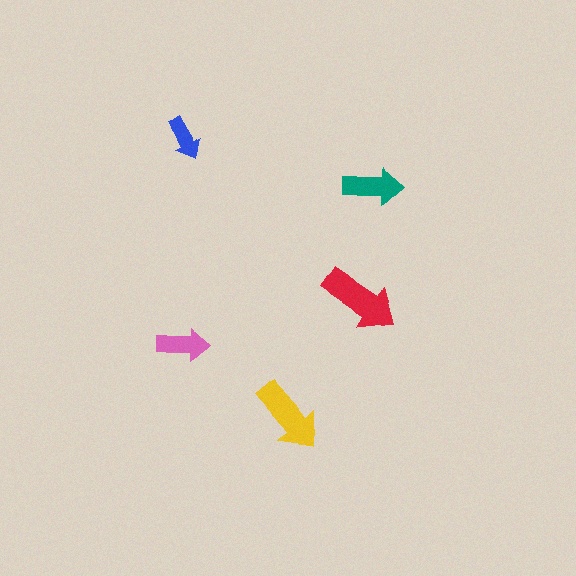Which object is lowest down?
The yellow arrow is bottommost.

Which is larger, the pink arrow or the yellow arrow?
The yellow one.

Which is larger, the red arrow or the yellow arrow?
The red one.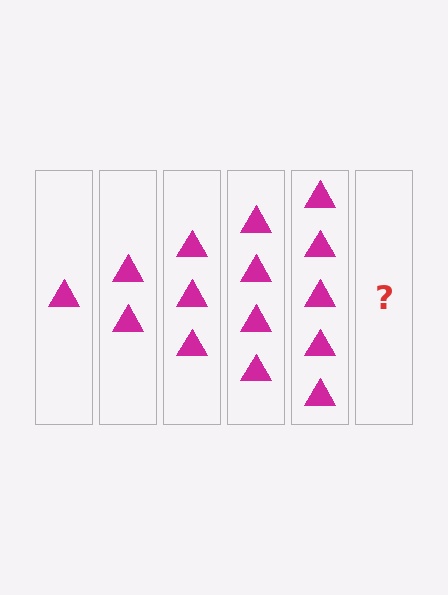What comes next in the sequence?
The next element should be 6 triangles.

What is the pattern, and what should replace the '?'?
The pattern is that each step adds one more triangle. The '?' should be 6 triangles.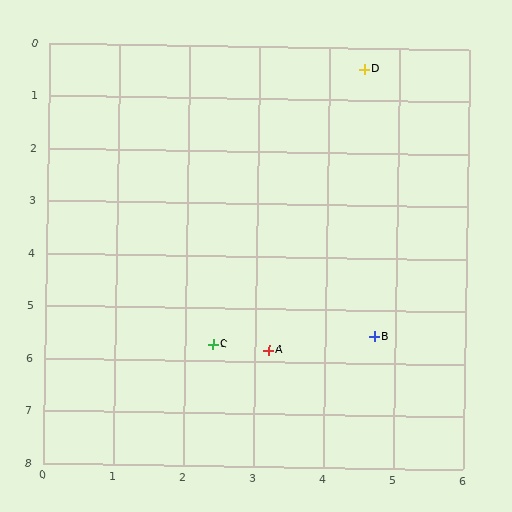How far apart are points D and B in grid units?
Points D and B are about 5.1 grid units apart.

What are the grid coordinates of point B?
Point B is at approximately (4.7, 5.5).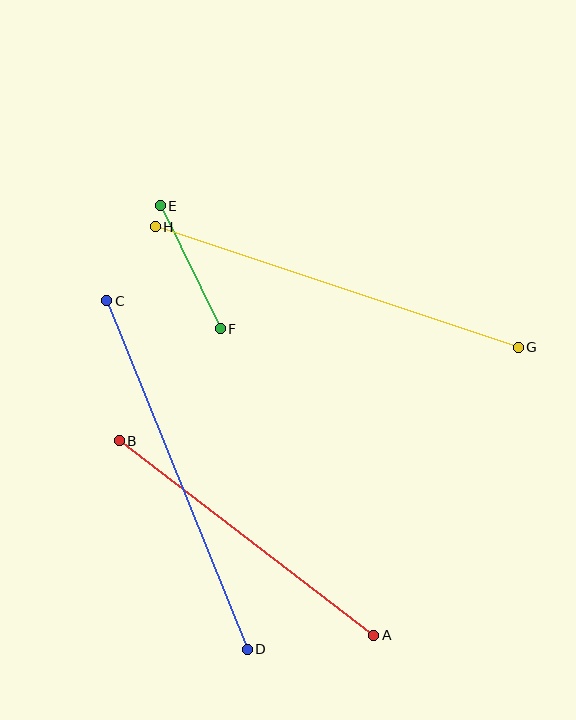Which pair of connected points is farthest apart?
Points G and H are farthest apart.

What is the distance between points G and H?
The distance is approximately 382 pixels.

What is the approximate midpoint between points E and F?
The midpoint is at approximately (190, 267) pixels.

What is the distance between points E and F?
The distance is approximately 137 pixels.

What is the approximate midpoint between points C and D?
The midpoint is at approximately (177, 475) pixels.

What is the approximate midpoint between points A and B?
The midpoint is at approximately (247, 538) pixels.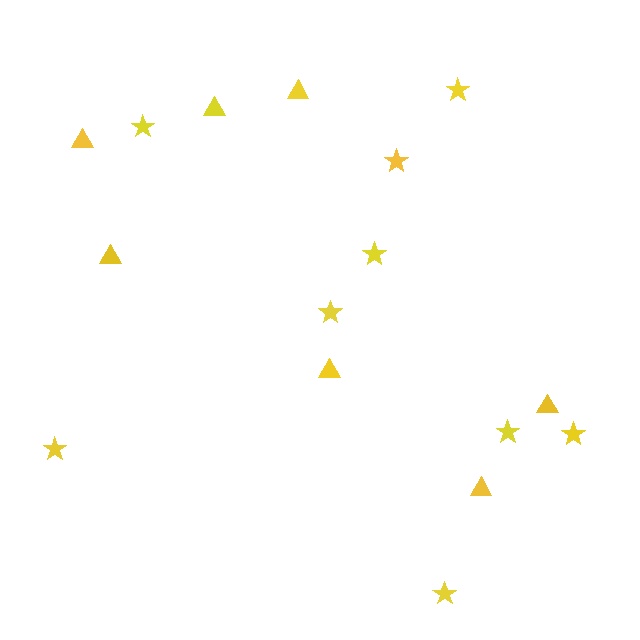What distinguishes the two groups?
There are 2 groups: one group of triangles (7) and one group of stars (9).